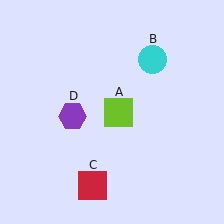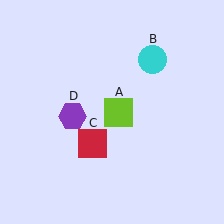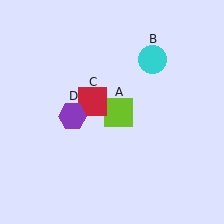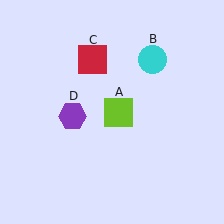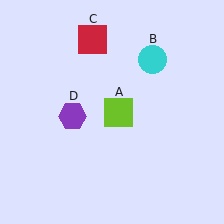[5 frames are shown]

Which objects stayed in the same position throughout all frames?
Lime square (object A) and cyan circle (object B) and purple hexagon (object D) remained stationary.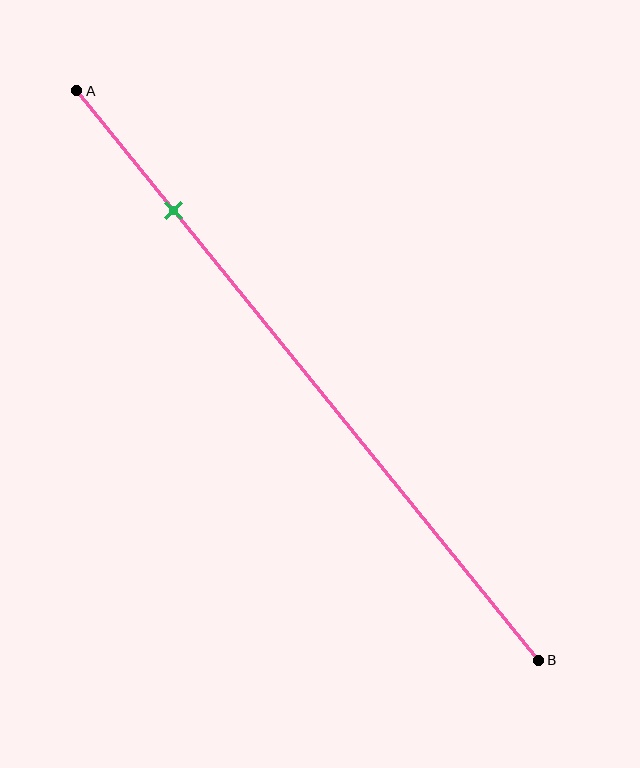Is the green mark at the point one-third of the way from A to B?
No, the mark is at about 20% from A, not at the 33% one-third point.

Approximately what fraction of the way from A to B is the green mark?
The green mark is approximately 20% of the way from A to B.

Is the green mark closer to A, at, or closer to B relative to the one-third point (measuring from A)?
The green mark is closer to point A than the one-third point of segment AB.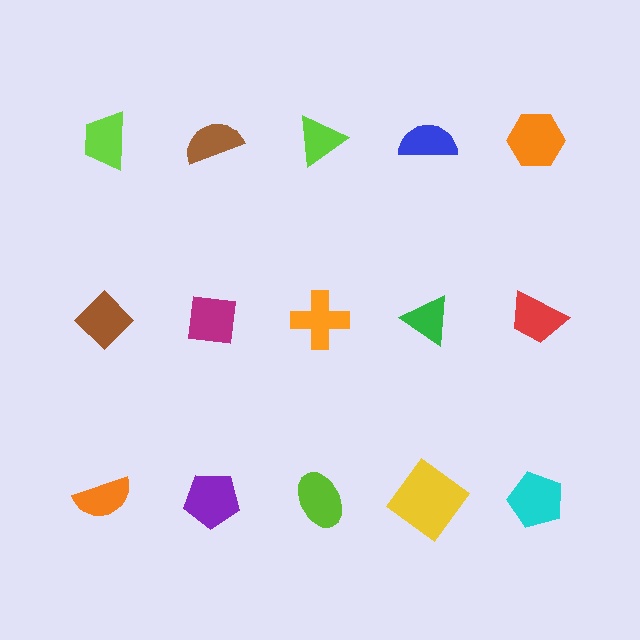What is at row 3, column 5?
A cyan pentagon.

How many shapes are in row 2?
5 shapes.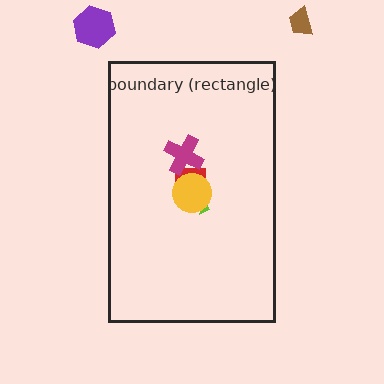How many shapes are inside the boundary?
4 inside, 2 outside.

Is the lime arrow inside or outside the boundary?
Inside.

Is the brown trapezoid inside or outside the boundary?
Outside.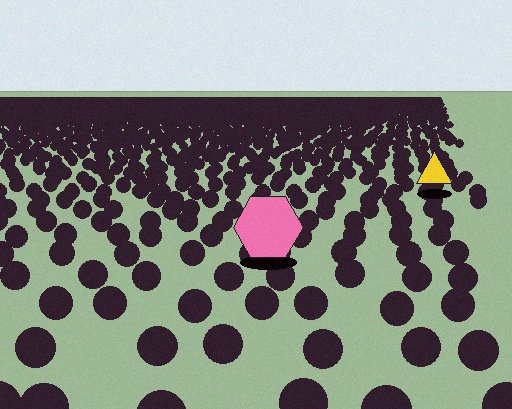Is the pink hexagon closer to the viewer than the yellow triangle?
Yes. The pink hexagon is closer — you can tell from the texture gradient: the ground texture is coarser near it.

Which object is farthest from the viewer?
The yellow triangle is farthest from the viewer. It appears smaller and the ground texture around it is denser.